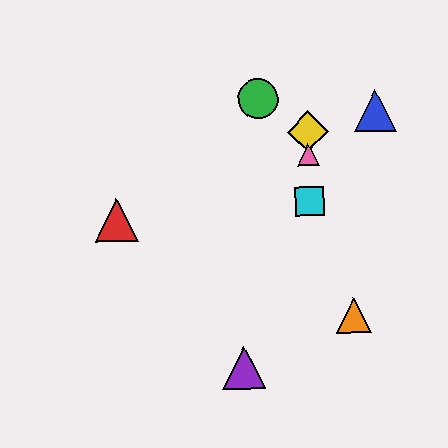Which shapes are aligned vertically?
The yellow diamond, the cyan square, the pink triangle are aligned vertically.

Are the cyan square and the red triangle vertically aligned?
No, the cyan square is at x≈309 and the red triangle is at x≈117.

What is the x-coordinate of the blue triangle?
The blue triangle is at x≈376.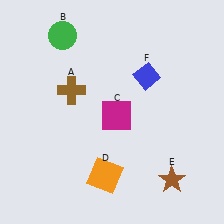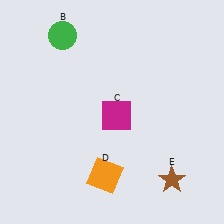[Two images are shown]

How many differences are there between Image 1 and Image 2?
There are 2 differences between the two images.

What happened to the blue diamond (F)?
The blue diamond (F) was removed in Image 2. It was in the top-right area of Image 1.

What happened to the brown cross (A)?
The brown cross (A) was removed in Image 2. It was in the top-left area of Image 1.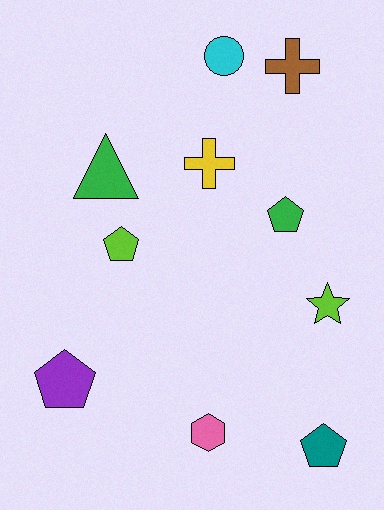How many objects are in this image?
There are 10 objects.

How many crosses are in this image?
There are 2 crosses.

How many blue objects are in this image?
There are no blue objects.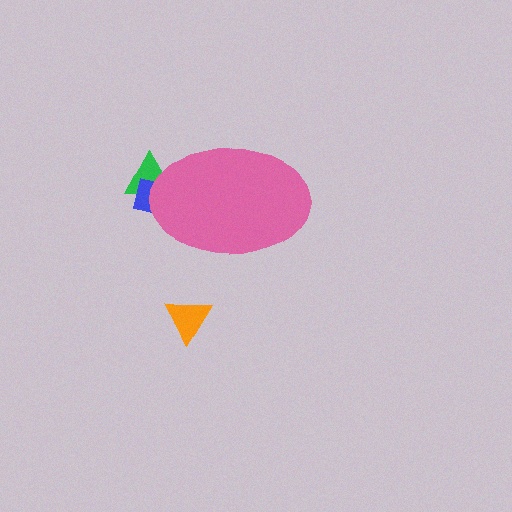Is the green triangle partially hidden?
Yes, the green triangle is partially hidden behind the pink ellipse.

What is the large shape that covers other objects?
A pink ellipse.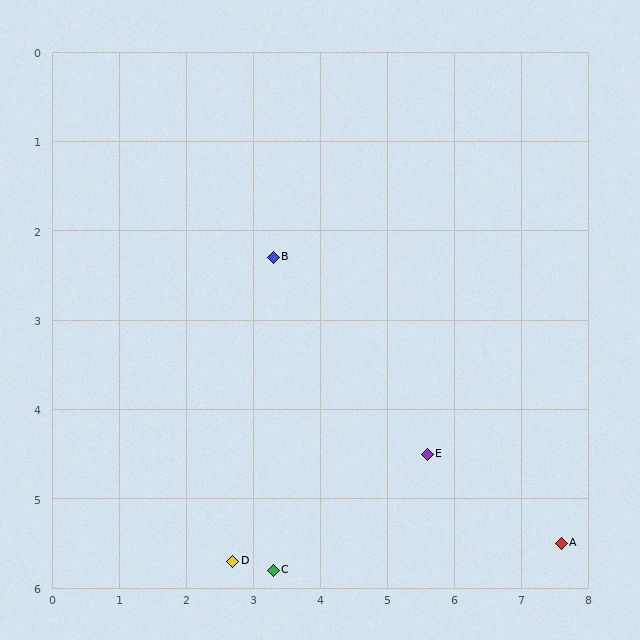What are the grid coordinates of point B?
Point B is at approximately (3.3, 2.3).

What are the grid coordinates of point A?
Point A is at approximately (7.6, 5.5).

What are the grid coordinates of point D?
Point D is at approximately (2.7, 5.7).